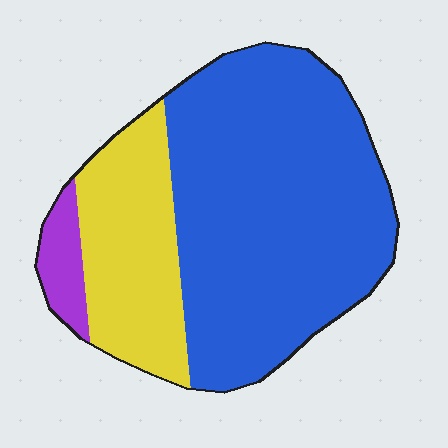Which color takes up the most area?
Blue, at roughly 70%.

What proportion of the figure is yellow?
Yellow covers 26% of the figure.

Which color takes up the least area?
Purple, at roughly 5%.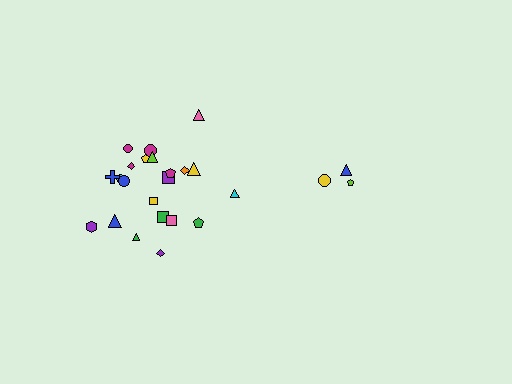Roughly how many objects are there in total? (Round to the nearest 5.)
Roughly 25 objects in total.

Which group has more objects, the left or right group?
The left group.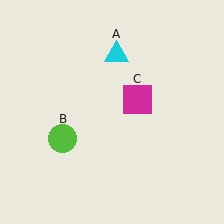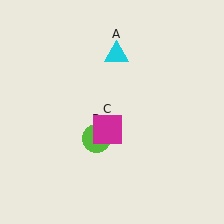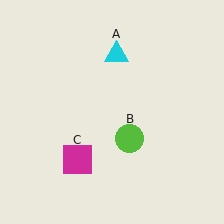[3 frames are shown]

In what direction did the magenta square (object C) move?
The magenta square (object C) moved down and to the left.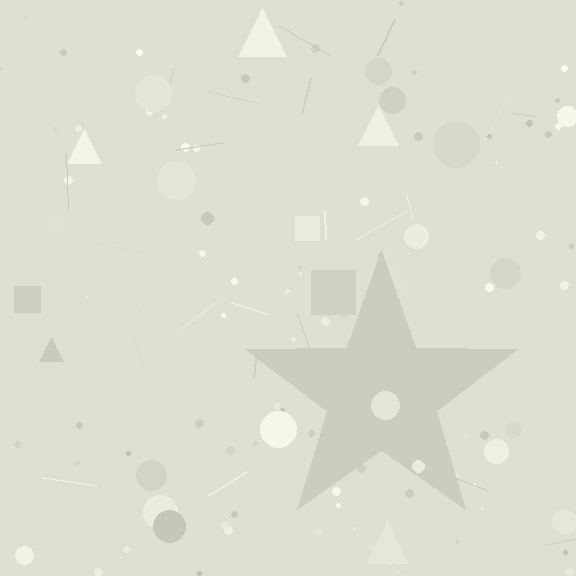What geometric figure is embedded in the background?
A star is embedded in the background.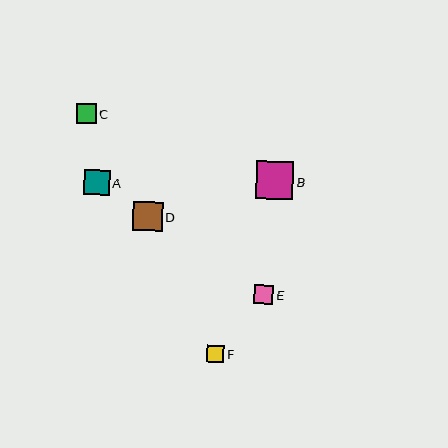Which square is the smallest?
Square F is the smallest with a size of approximately 17 pixels.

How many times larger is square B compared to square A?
Square B is approximately 1.5 times the size of square A.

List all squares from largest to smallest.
From largest to smallest: B, D, A, C, E, F.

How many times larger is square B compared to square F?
Square B is approximately 2.2 times the size of square F.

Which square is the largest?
Square B is the largest with a size of approximately 37 pixels.